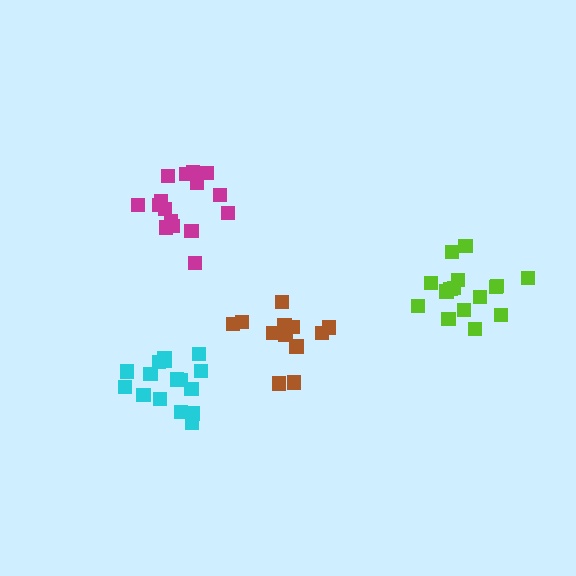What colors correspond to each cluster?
The clusters are colored: brown, lime, magenta, cyan.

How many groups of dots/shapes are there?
There are 4 groups.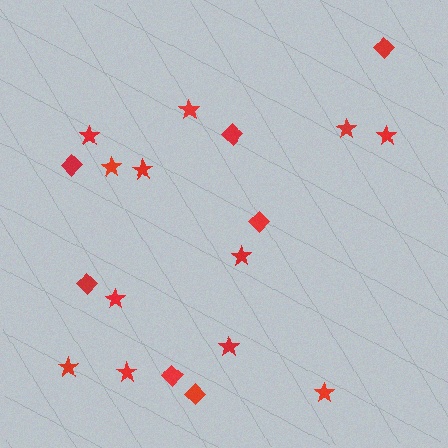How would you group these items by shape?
There are 2 groups: one group of stars (12) and one group of diamonds (7).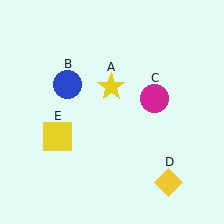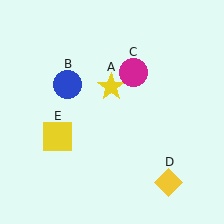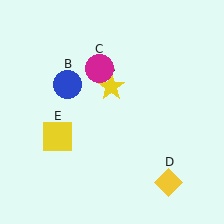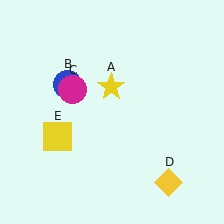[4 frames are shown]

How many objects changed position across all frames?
1 object changed position: magenta circle (object C).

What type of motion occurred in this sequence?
The magenta circle (object C) rotated counterclockwise around the center of the scene.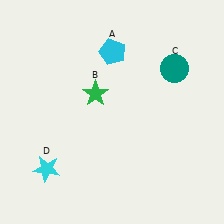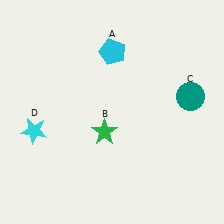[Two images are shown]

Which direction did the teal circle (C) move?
The teal circle (C) moved down.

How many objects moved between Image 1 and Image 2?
3 objects moved between the two images.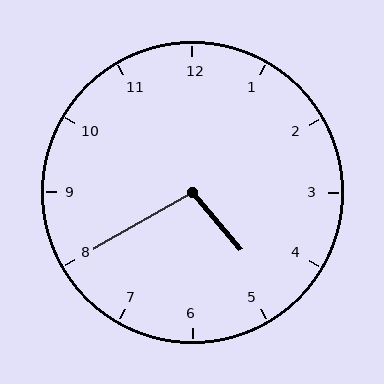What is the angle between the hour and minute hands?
Approximately 100 degrees.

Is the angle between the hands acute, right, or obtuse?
It is obtuse.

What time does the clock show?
4:40.